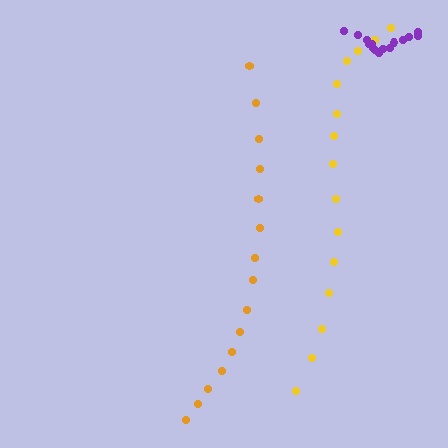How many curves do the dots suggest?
There are 3 distinct paths.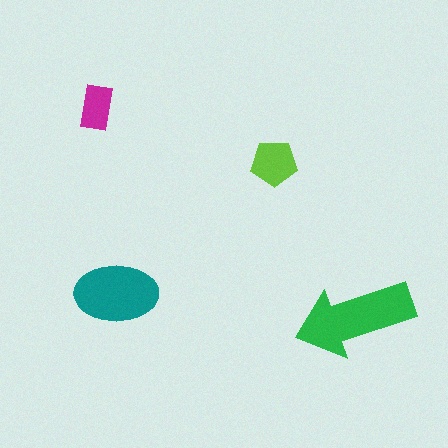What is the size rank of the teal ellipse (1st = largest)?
2nd.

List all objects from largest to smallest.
The green arrow, the teal ellipse, the lime pentagon, the magenta rectangle.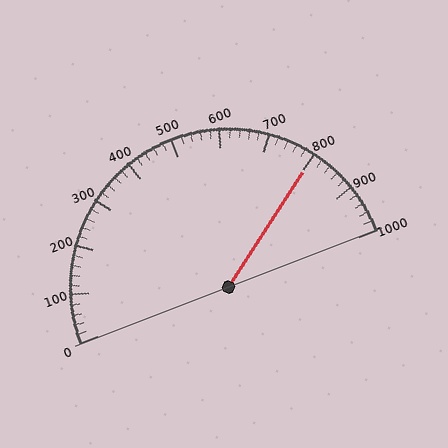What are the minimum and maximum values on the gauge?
The gauge ranges from 0 to 1000.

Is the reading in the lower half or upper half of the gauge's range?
The reading is in the upper half of the range (0 to 1000).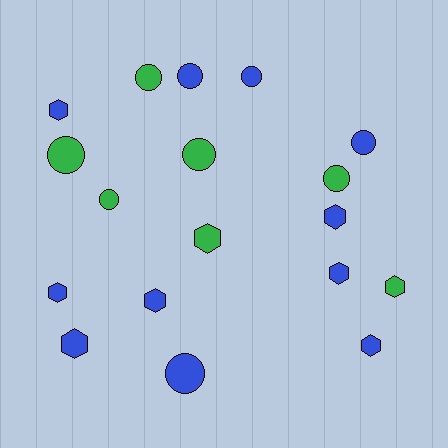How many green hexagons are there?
There are 2 green hexagons.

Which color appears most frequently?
Blue, with 11 objects.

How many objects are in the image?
There are 18 objects.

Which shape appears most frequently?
Hexagon, with 9 objects.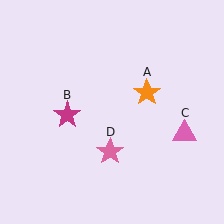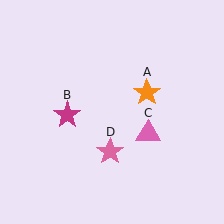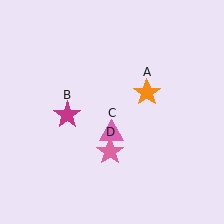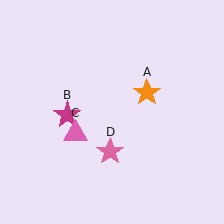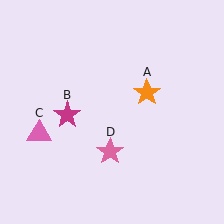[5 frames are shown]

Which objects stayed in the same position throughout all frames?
Orange star (object A) and magenta star (object B) and pink star (object D) remained stationary.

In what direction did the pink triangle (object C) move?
The pink triangle (object C) moved left.